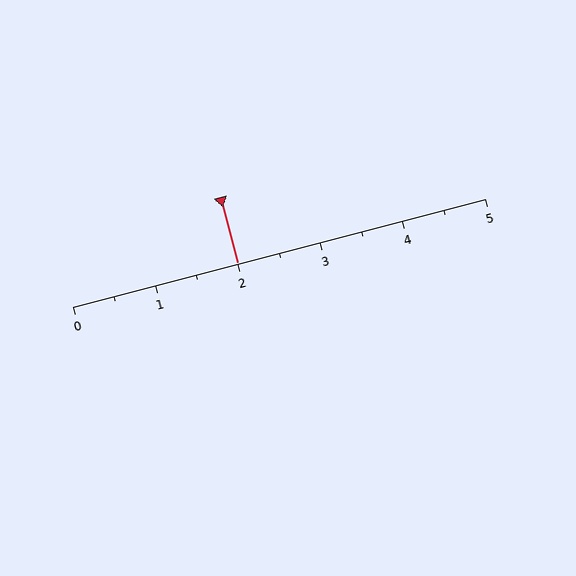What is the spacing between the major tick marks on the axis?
The major ticks are spaced 1 apart.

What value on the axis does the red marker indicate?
The marker indicates approximately 2.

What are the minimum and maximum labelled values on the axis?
The axis runs from 0 to 5.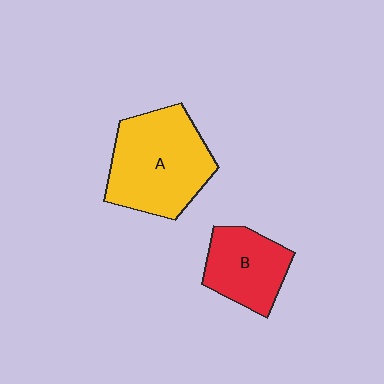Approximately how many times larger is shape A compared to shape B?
Approximately 1.6 times.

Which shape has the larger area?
Shape A (yellow).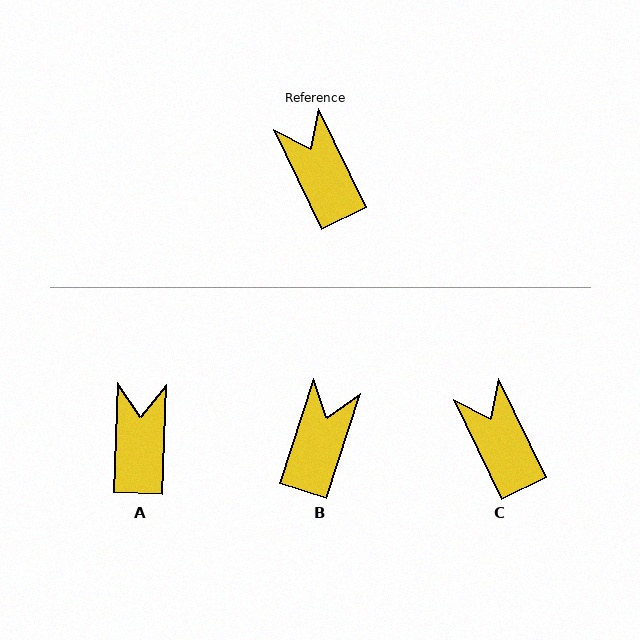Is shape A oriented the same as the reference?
No, it is off by about 28 degrees.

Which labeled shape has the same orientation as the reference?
C.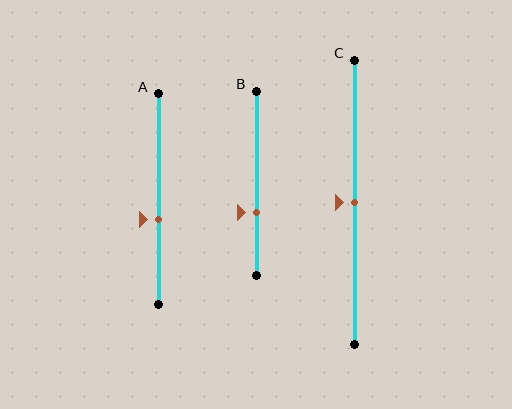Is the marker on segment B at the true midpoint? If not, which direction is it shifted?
No, the marker on segment B is shifted downward by about 16% of the segment length.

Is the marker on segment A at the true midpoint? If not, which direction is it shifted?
No, the marker on segment A is shifted downward by about 10% of the segment length.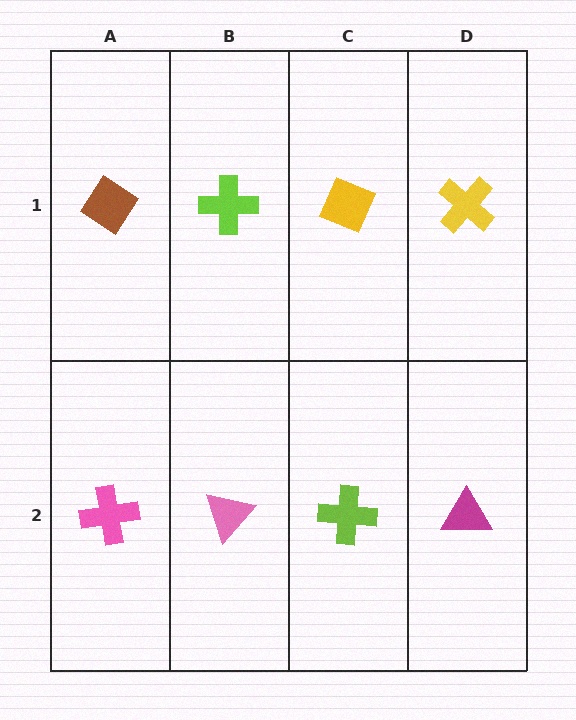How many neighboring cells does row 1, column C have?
3.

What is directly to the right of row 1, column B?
A yellow diamond.